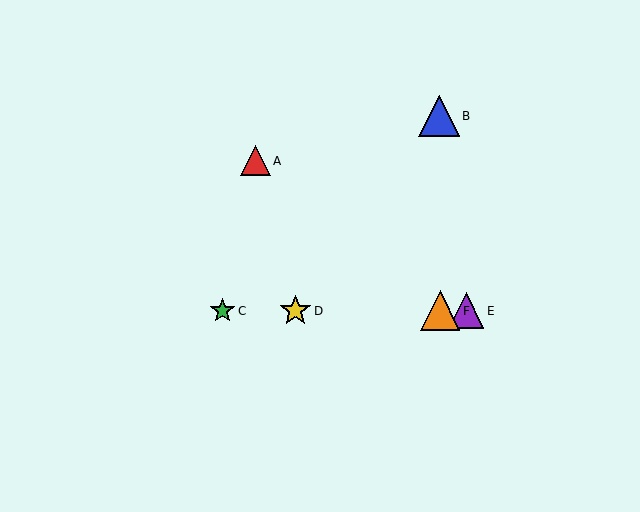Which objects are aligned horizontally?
Objects C, D, E, F are aligned horizontally.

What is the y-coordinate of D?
Object D is at y≈311.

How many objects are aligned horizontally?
4 objects (C, D, E, F) are aligned horizontally.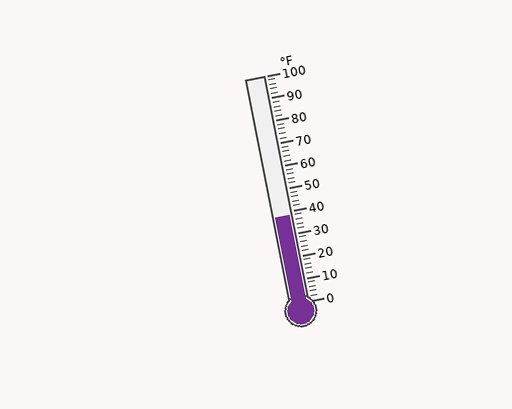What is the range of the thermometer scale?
The thermometer scale ranges from 0°F to 100°F.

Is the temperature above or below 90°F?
The temperature is below 90°F.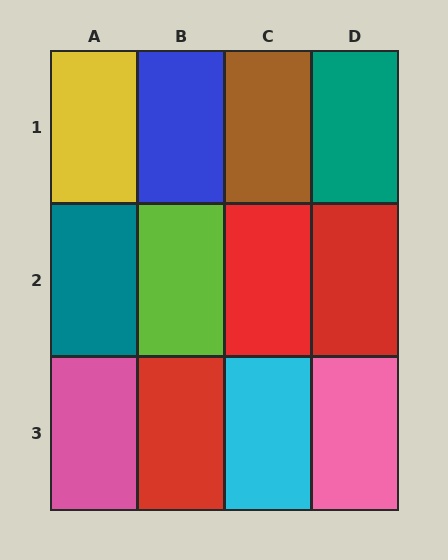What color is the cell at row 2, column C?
Red.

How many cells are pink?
2 cells are pink.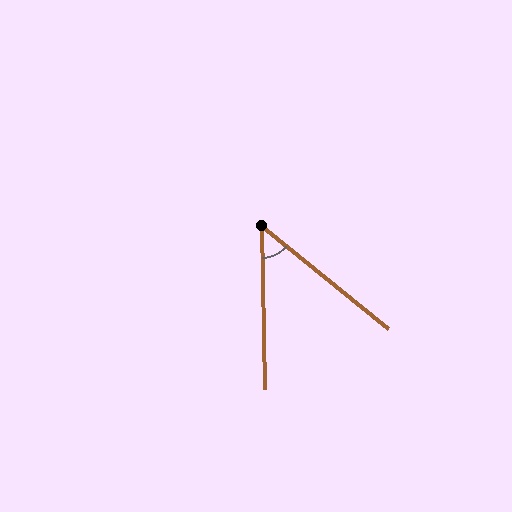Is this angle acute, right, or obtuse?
It is acute.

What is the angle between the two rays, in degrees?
Approximately 50 degrees.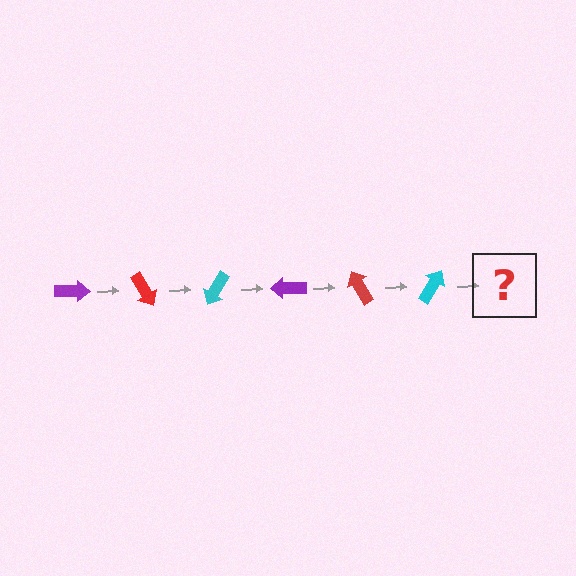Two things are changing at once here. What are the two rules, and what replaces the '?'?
The two rules are that it rotates 60 degrees each step and the color cycles through purple, red, and cyan. The '?' should be a purple arrow, rotated 360 degrees from the start.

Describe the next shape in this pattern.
It should be a purple arrow, rotated 360 degrees from the start.